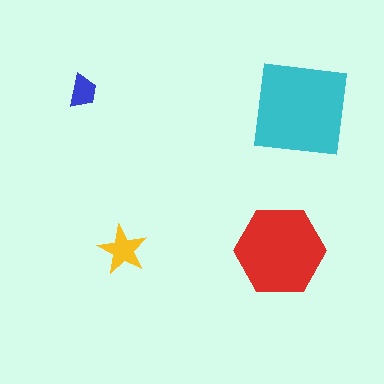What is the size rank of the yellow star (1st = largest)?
3rd.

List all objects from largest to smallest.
The cyan square, the red hexagon, the yellow star, the blue trapezoid.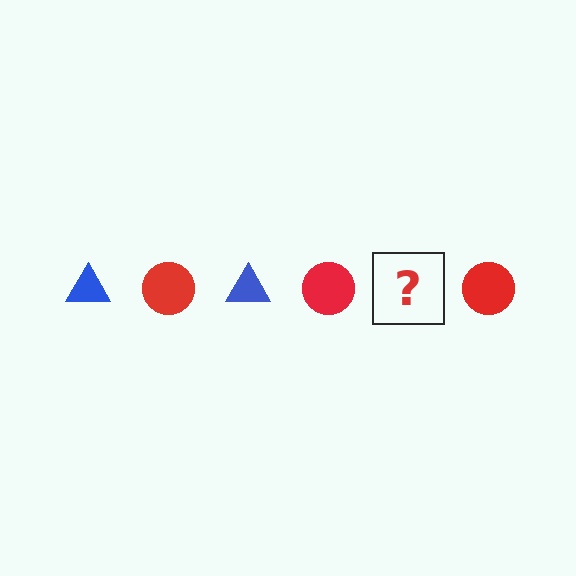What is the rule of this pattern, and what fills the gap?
The rule is that the pattern alternates between blue triangle and red circle. The gap should be filled with a blue triangle.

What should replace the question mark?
The question mark should be replaced with a blue triangle.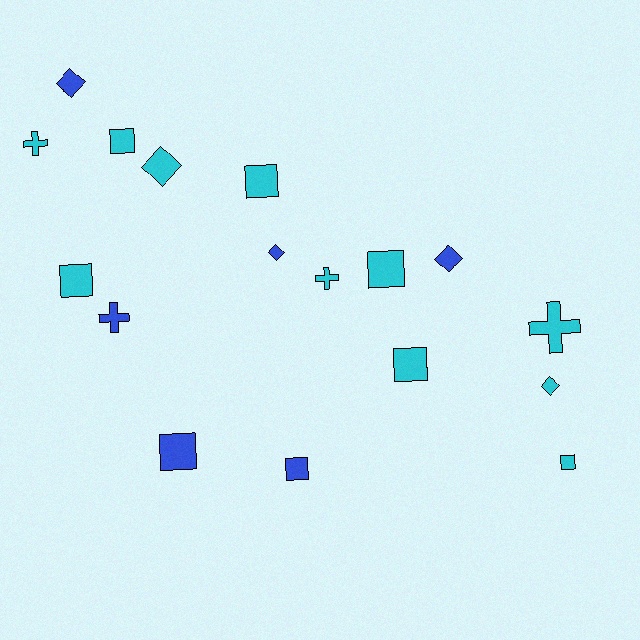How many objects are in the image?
There are 17 objects.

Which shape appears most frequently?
Square, with 8 objects.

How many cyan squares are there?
There are 6 cyan squares.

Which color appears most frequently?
Cyan, with 11 objects.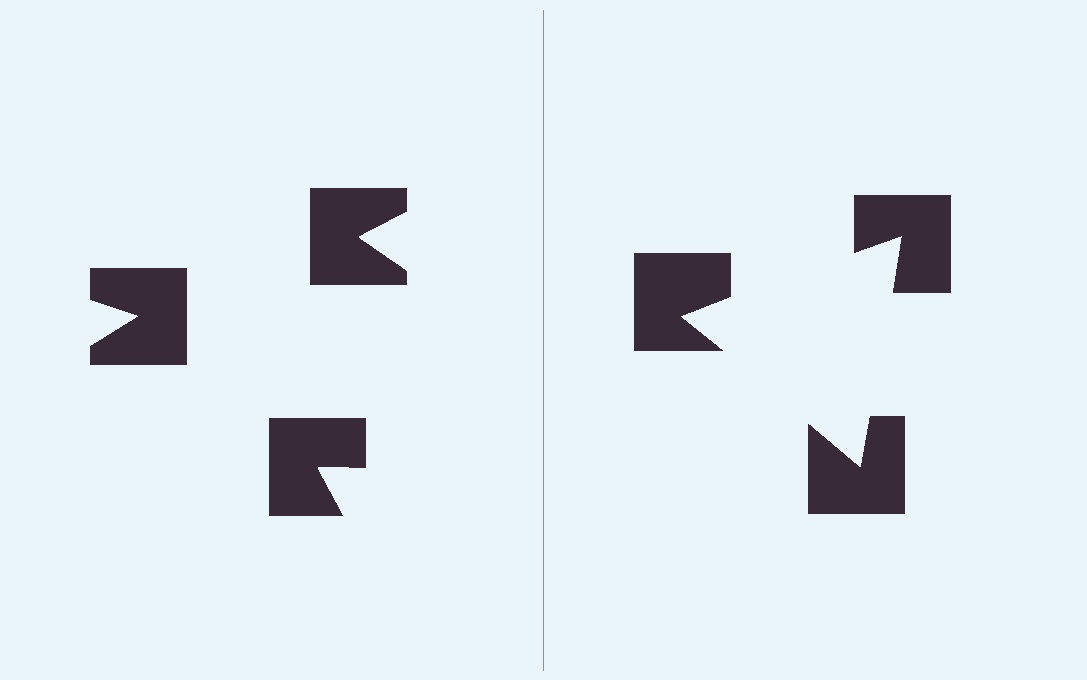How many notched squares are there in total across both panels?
6 — 3 on each side.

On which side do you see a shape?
An illusory triangle appears on the right side. On the left side the wedge cuts are rotated, so no coherent shape forms.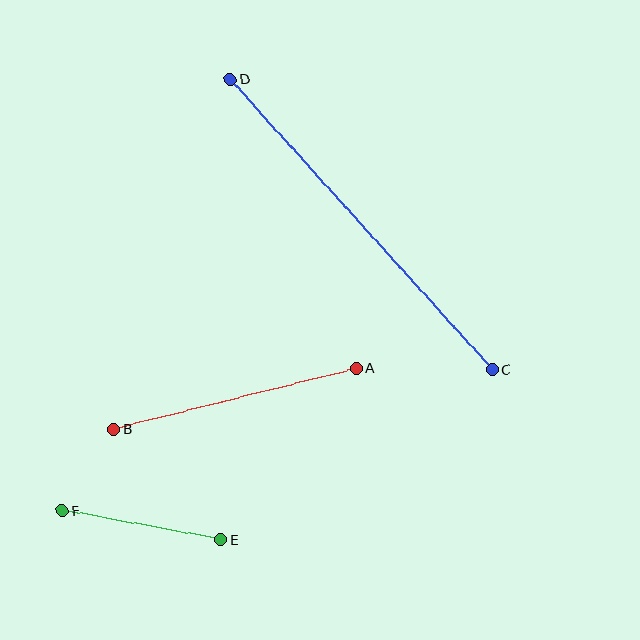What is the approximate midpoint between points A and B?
The midpoint is at approximately (235, 399) pixels.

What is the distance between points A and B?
The distance is approximately 250 pixels.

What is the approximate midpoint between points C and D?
The midpoint is at approximately (361, 224) pixels.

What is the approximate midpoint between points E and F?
The midpoint is at approximately (141, 525) pixels.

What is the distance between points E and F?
The distance is approximately 161 pixels.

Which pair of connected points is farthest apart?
Points C and D are farthest apart.